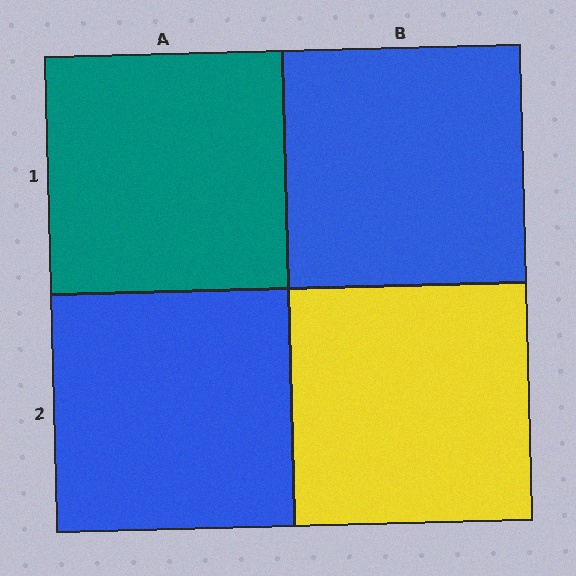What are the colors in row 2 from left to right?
Blue, yellow.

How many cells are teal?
1 cell is teal.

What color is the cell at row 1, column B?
Blue.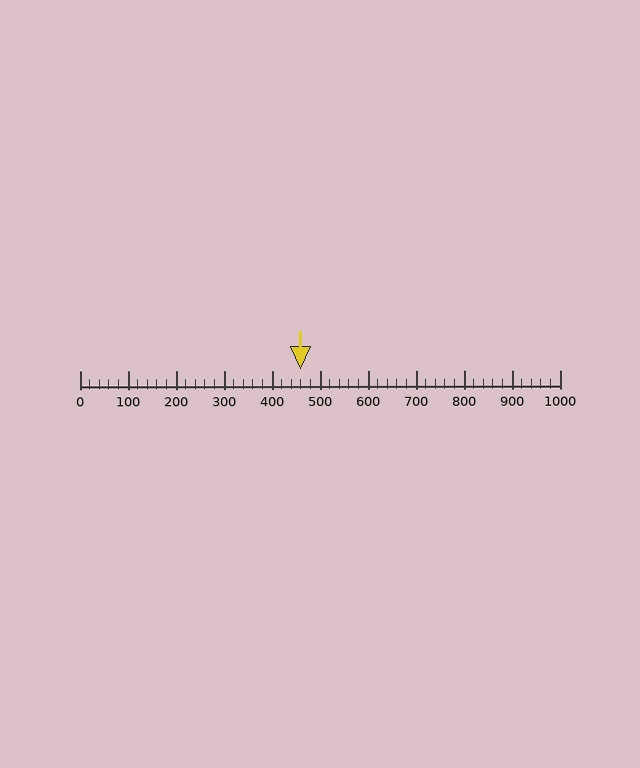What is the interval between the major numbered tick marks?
The major tick marks are spaced 100 units apart.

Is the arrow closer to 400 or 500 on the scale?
The arrow is closer to 500.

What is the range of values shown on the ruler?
The ruler shows values from 0 to 1000.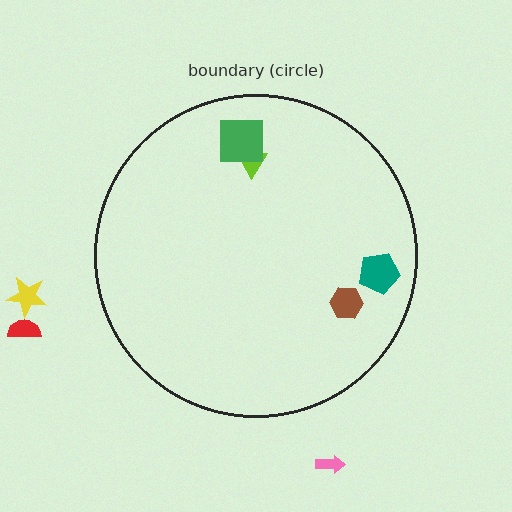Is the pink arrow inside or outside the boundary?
Outside.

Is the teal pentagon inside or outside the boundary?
Inside.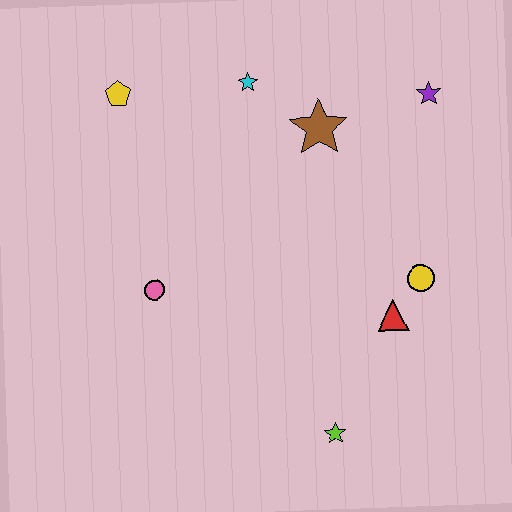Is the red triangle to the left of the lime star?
No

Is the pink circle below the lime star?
No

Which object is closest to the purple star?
The brown star is closest to the purple star.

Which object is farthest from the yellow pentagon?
The lime star is farthest from the yellow pentagon.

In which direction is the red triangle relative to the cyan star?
The red triangle is below the cyan star.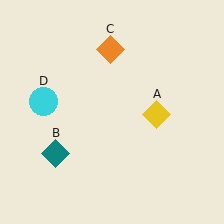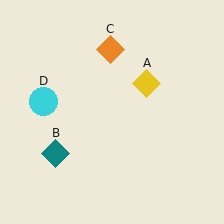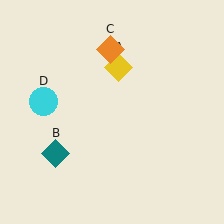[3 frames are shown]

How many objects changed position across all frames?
1 object changed position: yellow diamond (object A).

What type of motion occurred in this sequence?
The yellow diamond (object A) rotated counterclockwise around the center of the scene.